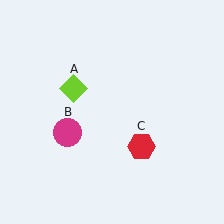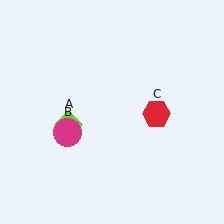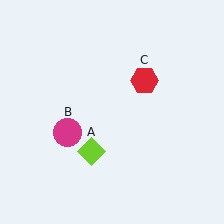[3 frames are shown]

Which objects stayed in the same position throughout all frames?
Magenta circle (object B) remained stationary.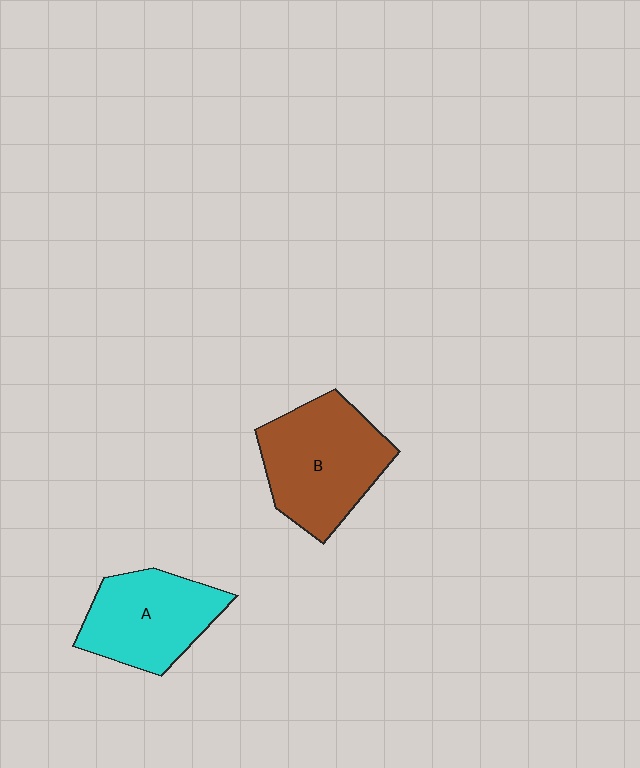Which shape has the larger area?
Shape B (brown).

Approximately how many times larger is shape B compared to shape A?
Approximately 1.2 times.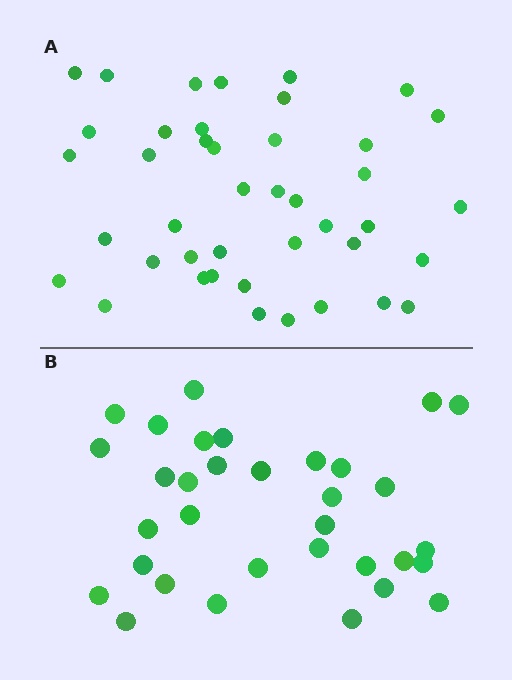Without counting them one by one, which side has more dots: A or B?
Region A (the top region) has more dots.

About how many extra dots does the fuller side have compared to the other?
Region A has roughly 8 or so more dots than region B.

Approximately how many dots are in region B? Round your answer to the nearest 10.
About 30 dots. (The exact count is 33, which rounds to 30.)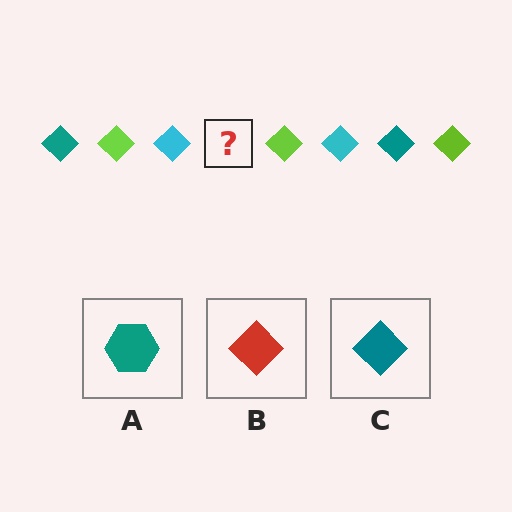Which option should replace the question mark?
Option C.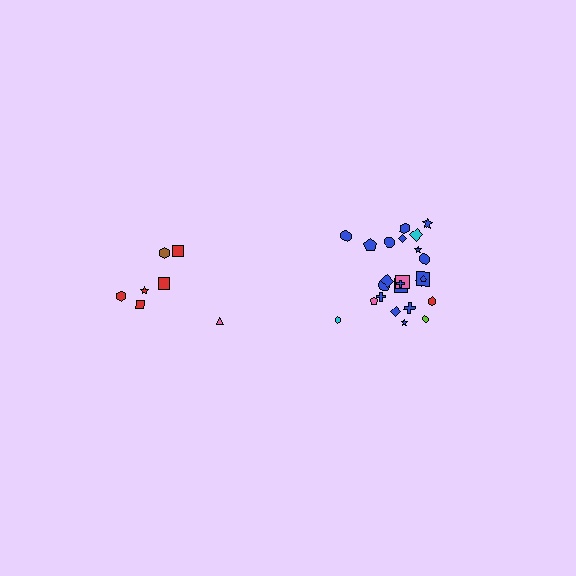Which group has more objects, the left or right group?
The right group.